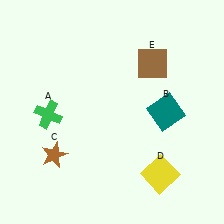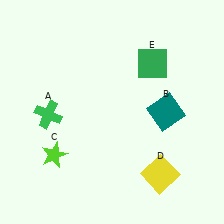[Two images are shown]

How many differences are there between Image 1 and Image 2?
There are 2 differences between the two images.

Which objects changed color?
C changed from brown to lime. E changed from brown to green.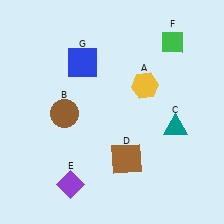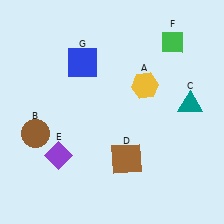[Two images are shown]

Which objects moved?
The objects that moved are: the brown circle (B), the teal triangle (C), the purple diamond (E).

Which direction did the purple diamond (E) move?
The purple diamond (E) moved up.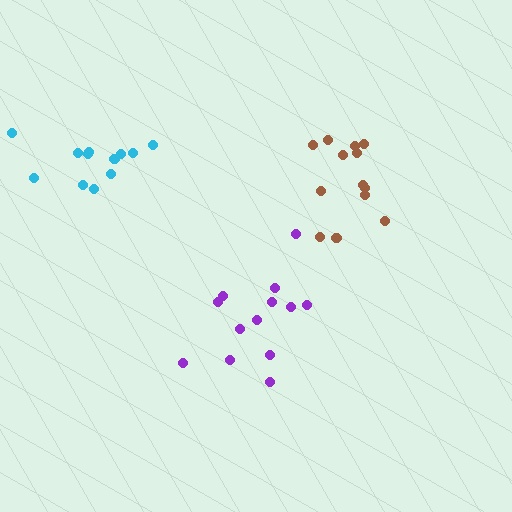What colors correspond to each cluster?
The clusters are colored: brown, purple, cyan.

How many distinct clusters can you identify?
There are 3 distinct clusters.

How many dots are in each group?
Group 1: 13 dots, Group 2: 13 dots, Group 3: 12 dots (38 total).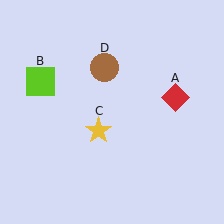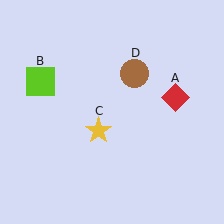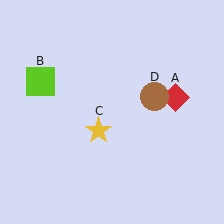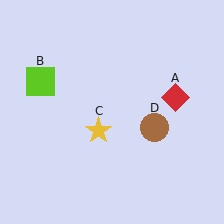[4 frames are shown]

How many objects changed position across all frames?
1 object changed position: brown circle (object D).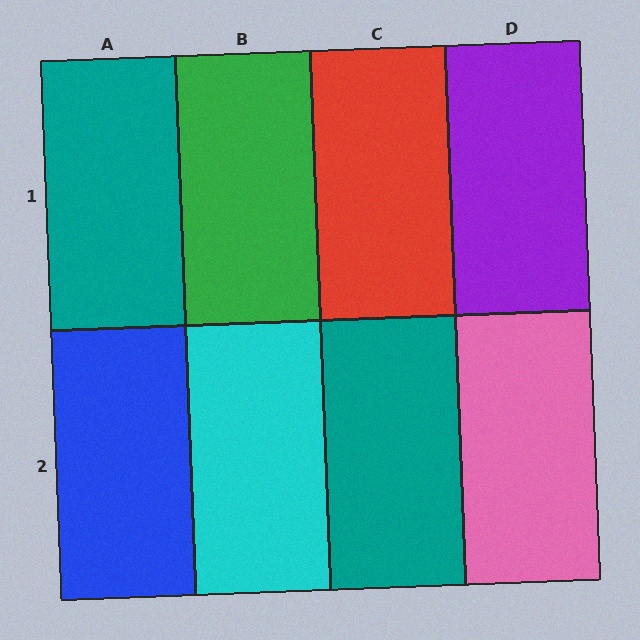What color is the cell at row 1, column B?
Green.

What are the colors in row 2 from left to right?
Blue, cyan, teal, pink.